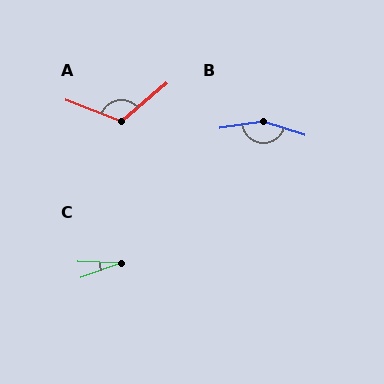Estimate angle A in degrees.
Approximately 118 degrees.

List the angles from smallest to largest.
C (22°), A (118°), B (154°).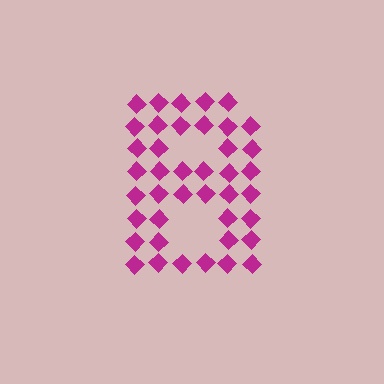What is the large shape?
The large shape is the letter B.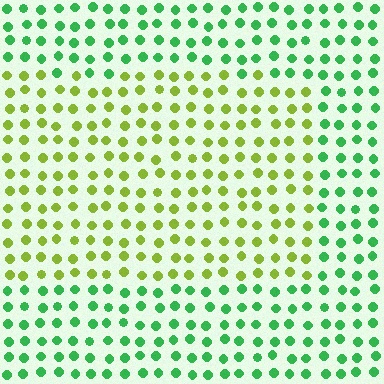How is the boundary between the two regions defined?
The boundary is defined purely by a slight shift in hue (about 51 degrees). Spacing, size, and orientation are identical on both sides.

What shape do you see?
I see a rectangle.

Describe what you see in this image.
The image is filled with small green elements in a uniform arrangement. A rectangle-shaped region is visible where the elements are tinted to a slightly different hue, forming a subtle color boundary.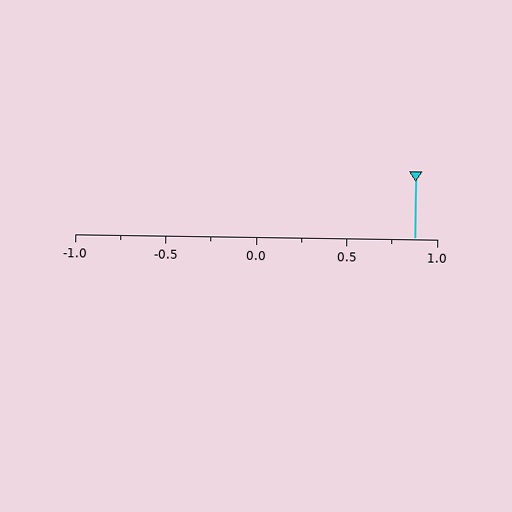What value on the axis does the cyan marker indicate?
The marker indicates approximately 0.88.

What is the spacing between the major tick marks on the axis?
The major ticks are spaced 0.5 apart.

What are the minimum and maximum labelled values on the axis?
The axis runs from -1.0 to 1.0.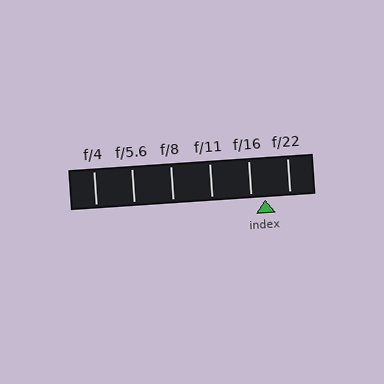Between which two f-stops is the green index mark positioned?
The index mark is between f/16 and f/22.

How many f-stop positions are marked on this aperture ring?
There are 6 f-stop positions marked.